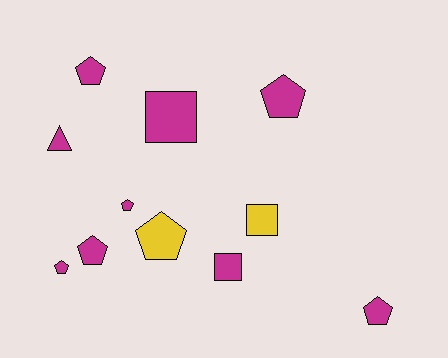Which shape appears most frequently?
Pentagon, with 7 objects.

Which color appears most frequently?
Magenta, with 9 objects.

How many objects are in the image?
There are 11 objects.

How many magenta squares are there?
There are 2 magenta squares.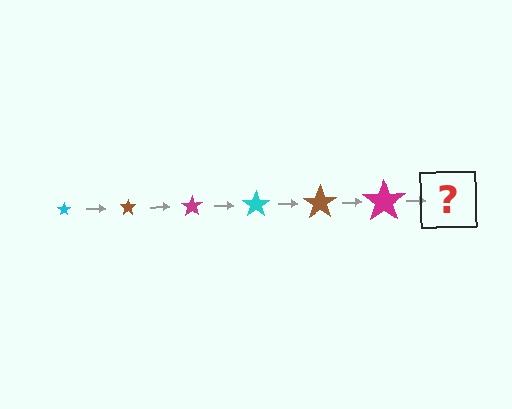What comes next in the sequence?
The next element should be a cyan star, larger than the previous one.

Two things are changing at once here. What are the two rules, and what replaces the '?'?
The two rules are that the star grows larger each step and the color cycles through cyan, brown, and magenta. The '?' should be a cyan star, larger than the previous one.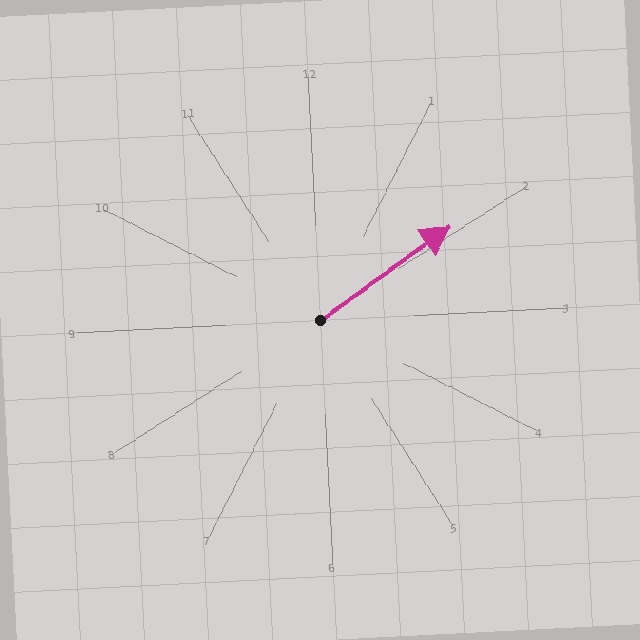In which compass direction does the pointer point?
Northeast.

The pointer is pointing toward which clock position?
Roughly 2 o'clock.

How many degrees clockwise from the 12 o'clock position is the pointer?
Approximately 57 degrees.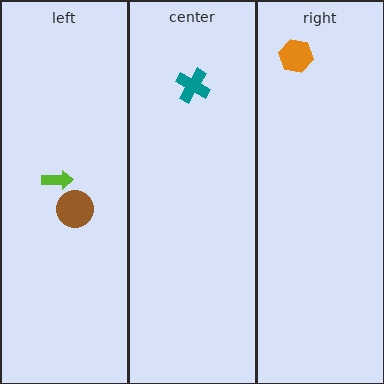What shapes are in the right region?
The orange hexagon.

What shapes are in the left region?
The lime arrow, the brown circle.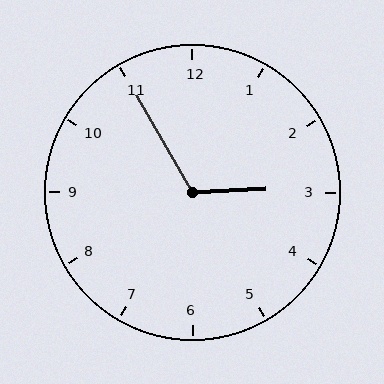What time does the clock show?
2:55.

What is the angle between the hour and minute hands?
Approximately 118 degrees.